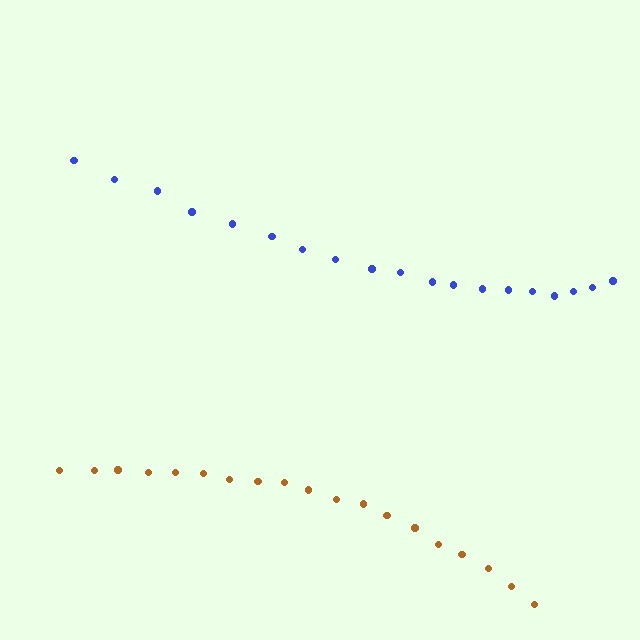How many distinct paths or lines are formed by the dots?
There are 2 distinct paths.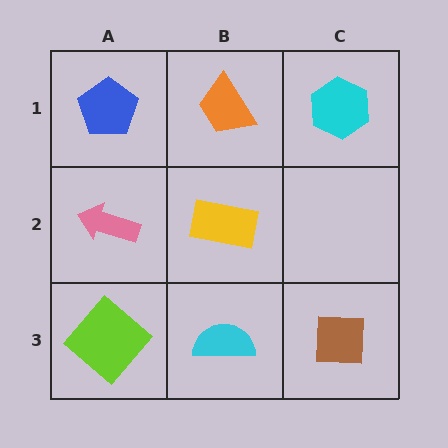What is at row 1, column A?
A blue pentagon.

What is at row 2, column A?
A pink arrow.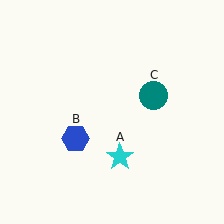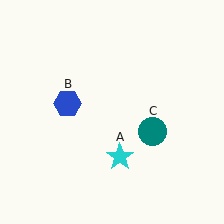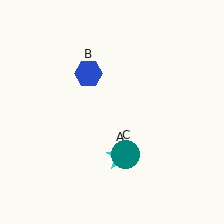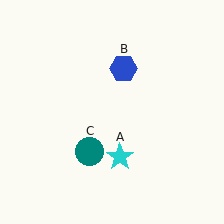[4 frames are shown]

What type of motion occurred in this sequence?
The blue hexagon (object B), teal circle (object C) rotated clockwise around the center of the scene.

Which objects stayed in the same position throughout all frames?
Cyan star (object A) remained stationary.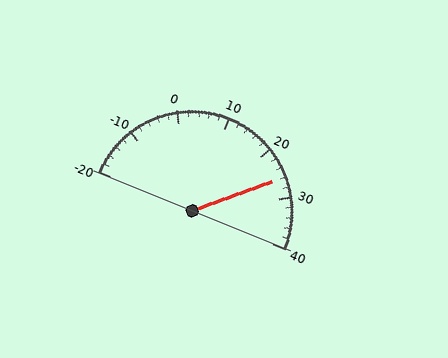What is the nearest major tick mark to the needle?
The nearest major tick mark is 30.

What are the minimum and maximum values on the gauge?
The gauge ranges from -20 to 40.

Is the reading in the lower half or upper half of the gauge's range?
The reading is in the upper half of the range (-20 to 40).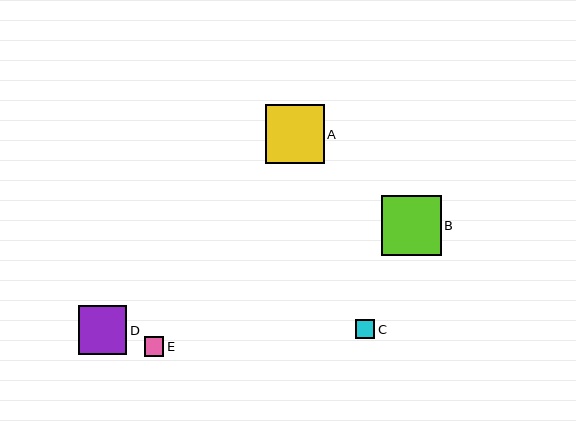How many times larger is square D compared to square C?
Square D is approximately 2.5 times the size of square C.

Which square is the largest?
Square B is the largest with a size of approximately 59 pixels.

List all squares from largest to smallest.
From largest to smallest: B, A, D, E, C.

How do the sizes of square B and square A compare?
Square B and square A are approximately the same size.